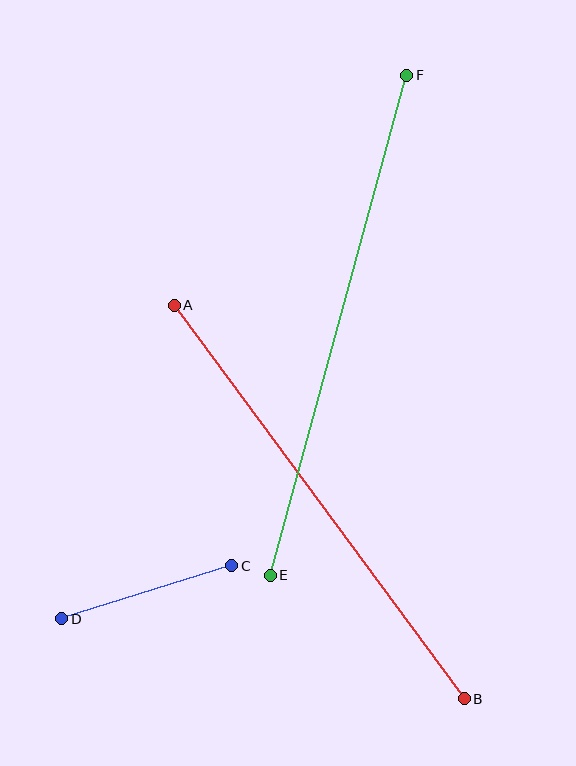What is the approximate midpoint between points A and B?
The midpoint is at approximately (319, 502) pixels.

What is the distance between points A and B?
The distance is approximately 489 pixels.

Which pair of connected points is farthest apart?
Points E and F are farthest apart.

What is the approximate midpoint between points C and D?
The midpoint is at approximately (147, 592) pixels.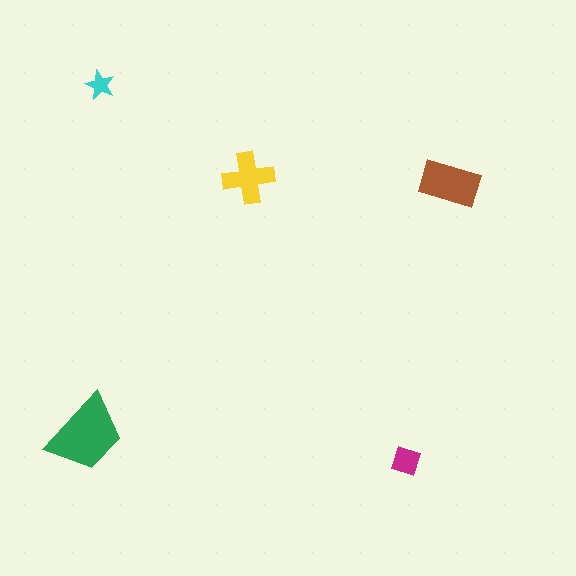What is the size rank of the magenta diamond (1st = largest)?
4th.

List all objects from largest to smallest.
The green trapezoid, the brown rectangle, the yellow cross, the magenta diamond, the cyan star.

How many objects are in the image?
There are 5 objects in the image.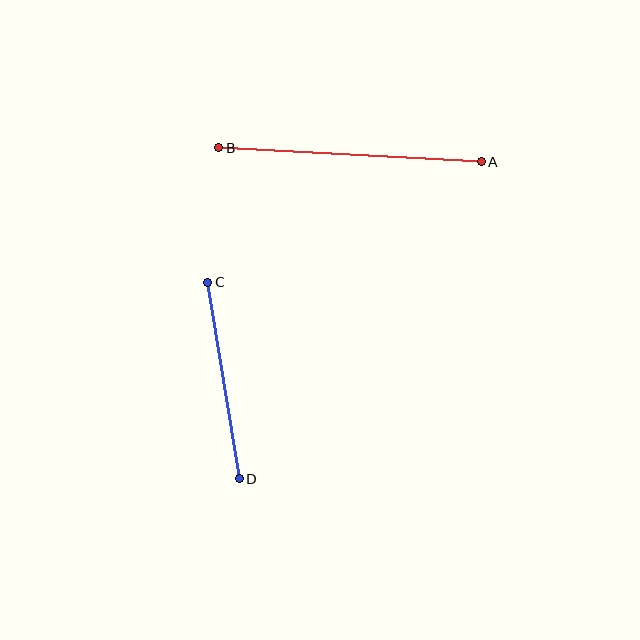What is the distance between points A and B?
The distance is approximately 263 pixels.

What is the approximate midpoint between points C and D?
The midpoint is at approximately (224, 381) pixels.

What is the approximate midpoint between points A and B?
The midpoint is at approximately (350, 155) pixels.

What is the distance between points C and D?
The distance is approximately 199 pixels.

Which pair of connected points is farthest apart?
Points A and B are farthest apart.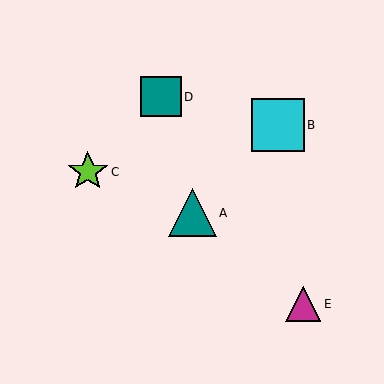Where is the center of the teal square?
The center of the teal square is at (161, 97).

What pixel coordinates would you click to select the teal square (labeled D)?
Click at (161, 97) to select the teal square D.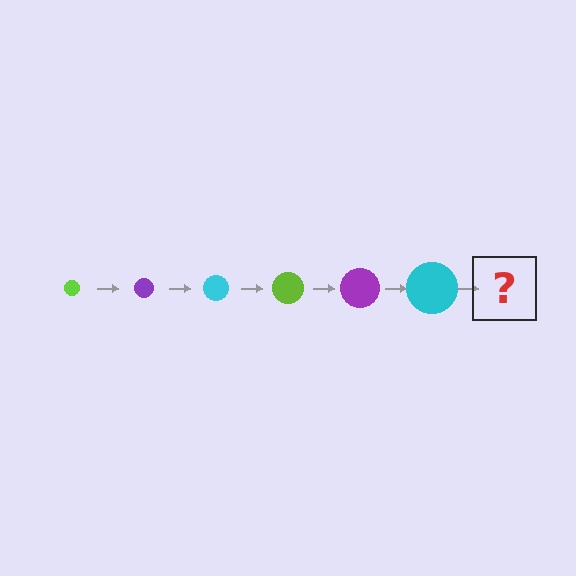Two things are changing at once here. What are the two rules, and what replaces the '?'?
The two rules are that the circle grows larger each step and the color cycles through lime, purple, and cyan. The '?' should be a lime circle, larger than the previous one.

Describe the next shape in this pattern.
It should be a lime circle, larger than the previous one.